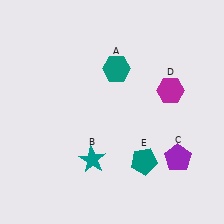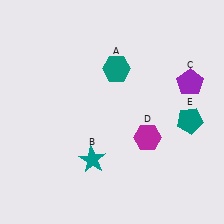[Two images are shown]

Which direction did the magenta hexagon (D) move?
The magenta hexagon (D) moved down.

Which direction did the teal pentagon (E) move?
The teal pentagon (E) moved right.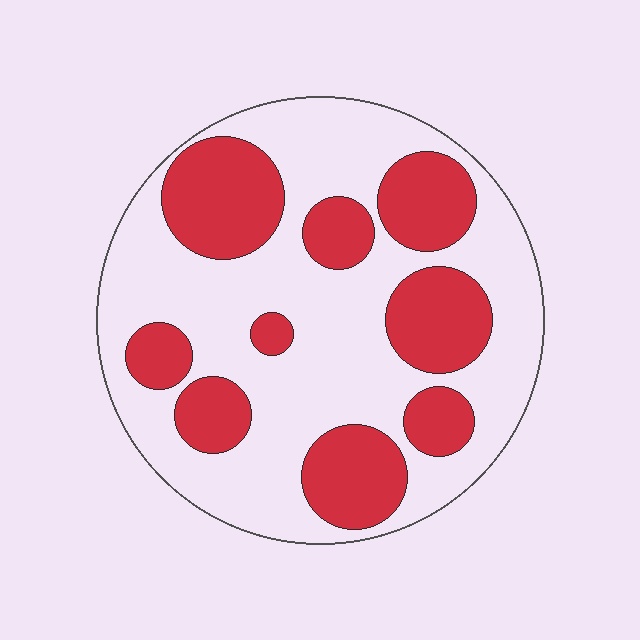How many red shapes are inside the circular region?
9.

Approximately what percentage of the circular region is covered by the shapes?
Approximately 35%.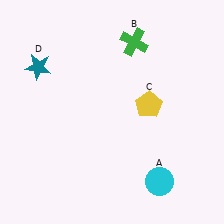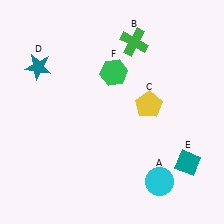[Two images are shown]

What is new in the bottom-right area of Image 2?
A teal diamond (E) was added in the bottom-right area of Image 2.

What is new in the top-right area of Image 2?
A green hexagon (F) was added in the top-right area of Image 2.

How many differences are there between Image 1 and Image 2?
There are 2 differences between the two images.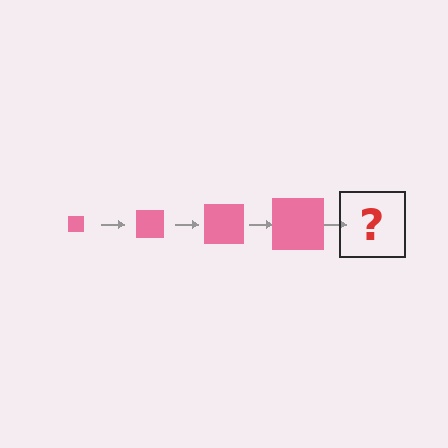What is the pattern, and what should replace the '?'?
The pattern is that the square gets progressively larger each step. The '?' should be a pink square, larger than the previous one.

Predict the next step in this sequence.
The next step is a pink square, larger than the previous one.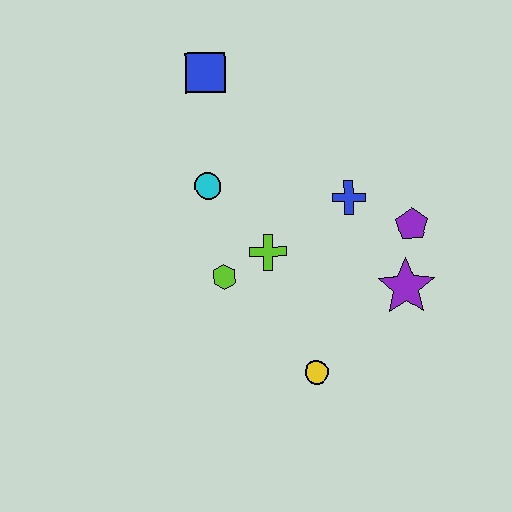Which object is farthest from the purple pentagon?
The blue square is farthest from the purple pentagon.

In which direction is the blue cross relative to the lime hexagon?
The blue cross is to the right of the lime hexagon.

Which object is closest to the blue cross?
The purple pentagon is closest to the blue cross.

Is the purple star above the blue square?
No